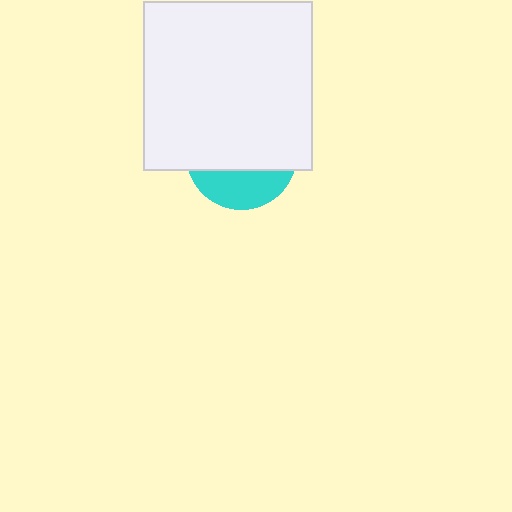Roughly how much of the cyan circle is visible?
A small part of it is visible (roughly 31%).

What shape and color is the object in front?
The object in front is a white square.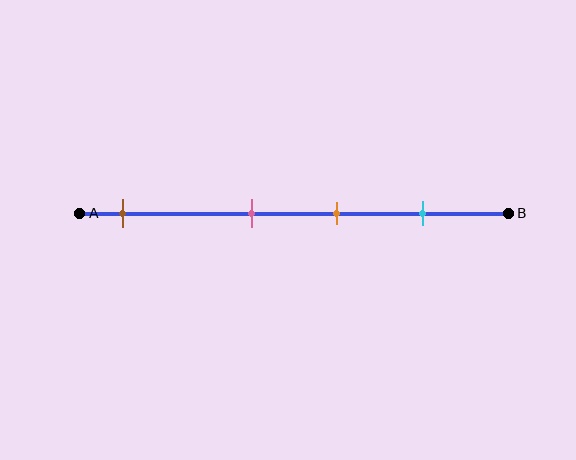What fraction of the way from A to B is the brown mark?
The brown mark is approximately 10% (0.1) of the way from A to B.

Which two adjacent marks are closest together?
The pink and orange marks are the closest adjacent pair.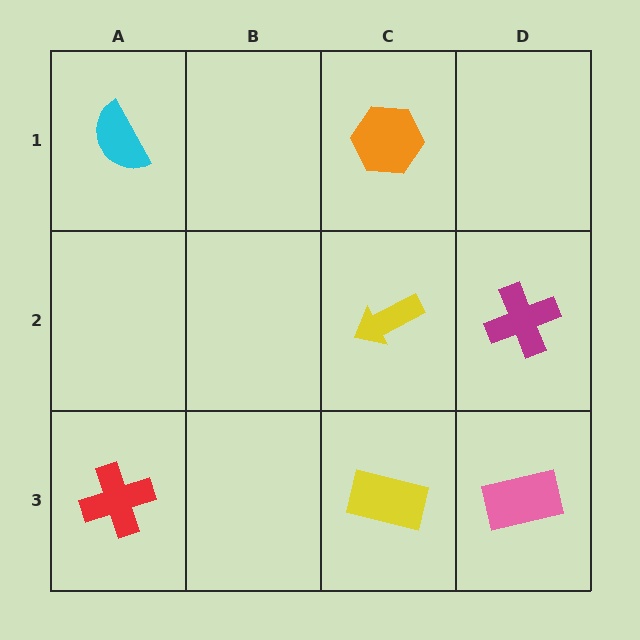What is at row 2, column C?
A yellow arrow.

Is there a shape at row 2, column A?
No, that cell is empty.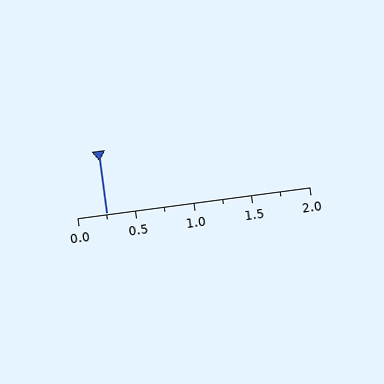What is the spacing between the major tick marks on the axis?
The major ticks are spaced 0.5 apart.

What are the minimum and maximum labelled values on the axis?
The axis runs from 0.0 to 2.0.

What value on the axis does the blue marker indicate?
The marker indicates approximately 0.25.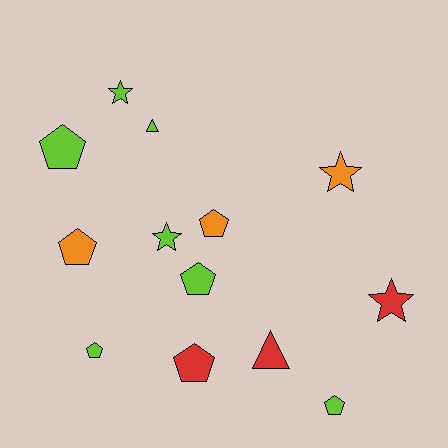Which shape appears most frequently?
Pentagon, with 7 objects.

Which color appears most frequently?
Lime, with 7 objects.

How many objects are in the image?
There are 13 objects.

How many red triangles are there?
There is 1 red triangle.